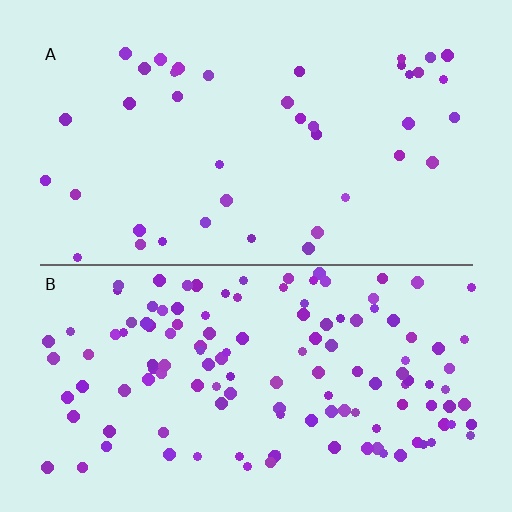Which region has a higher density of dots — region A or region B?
B (the bottom).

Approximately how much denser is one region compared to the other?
Approximately 3.2× — region B over region A.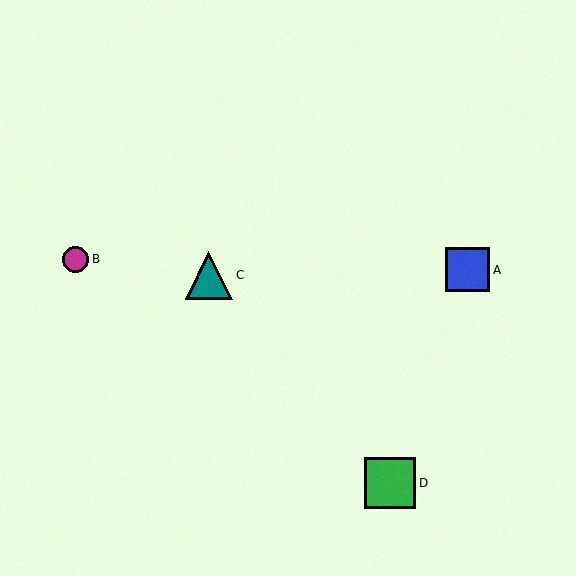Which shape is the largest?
The green square (labeled D) is the largest.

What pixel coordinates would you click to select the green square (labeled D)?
Click at (390, 483) to select the green square D.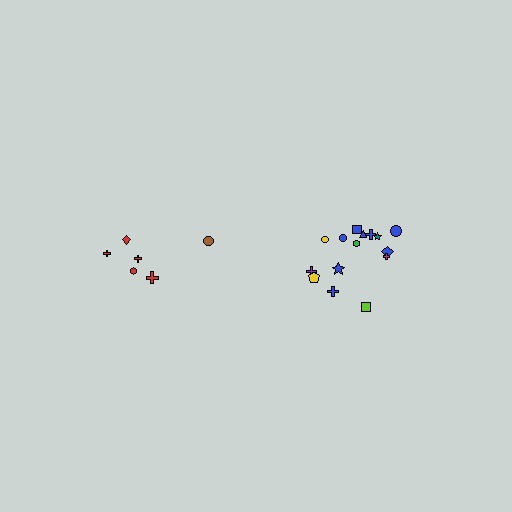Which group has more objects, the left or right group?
The right group.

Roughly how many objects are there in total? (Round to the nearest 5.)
Roughly 20 objects in total.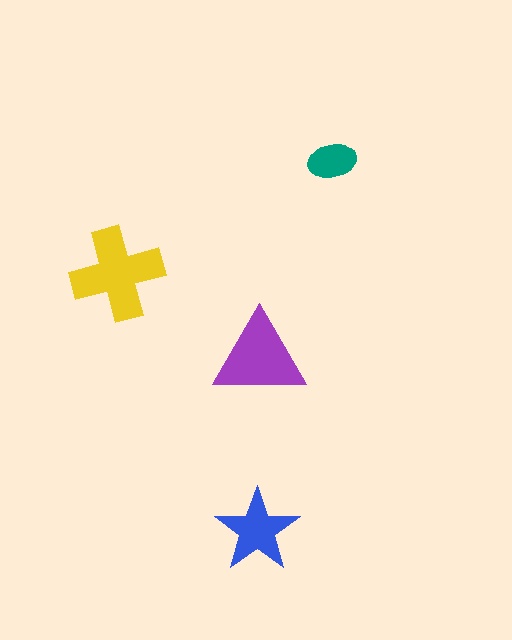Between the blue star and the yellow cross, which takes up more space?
The yellow cross.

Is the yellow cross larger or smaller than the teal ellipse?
Larger.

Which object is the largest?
The yellow cross.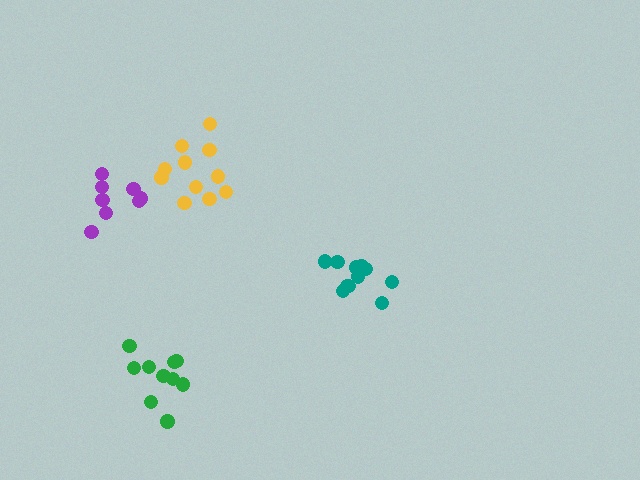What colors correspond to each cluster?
The clusters are colored: yellow, teal, green, purple.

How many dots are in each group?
Group 1: 11 dots, Group 2: 11 dots, Group 3: 10 dots, Group 4: 9 dots (41 total).